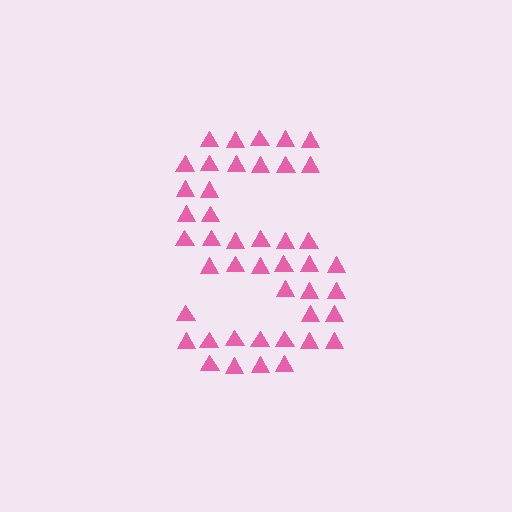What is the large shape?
The large shape is the letter S.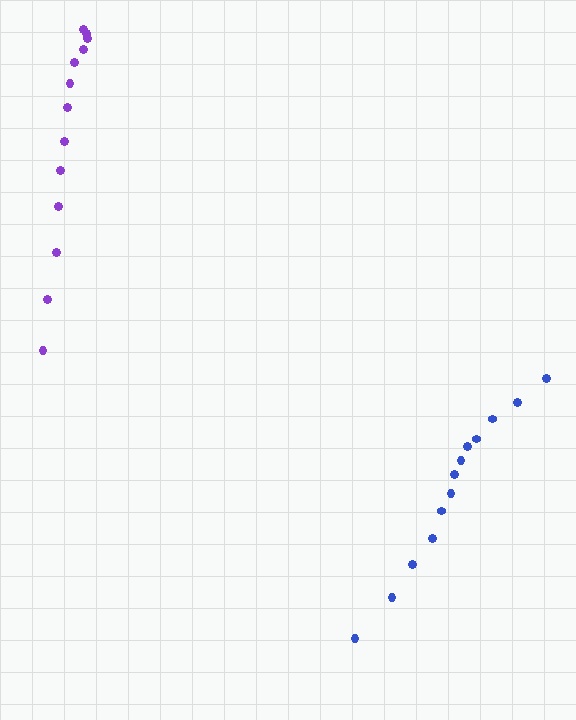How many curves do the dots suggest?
There are 2 distinct paths.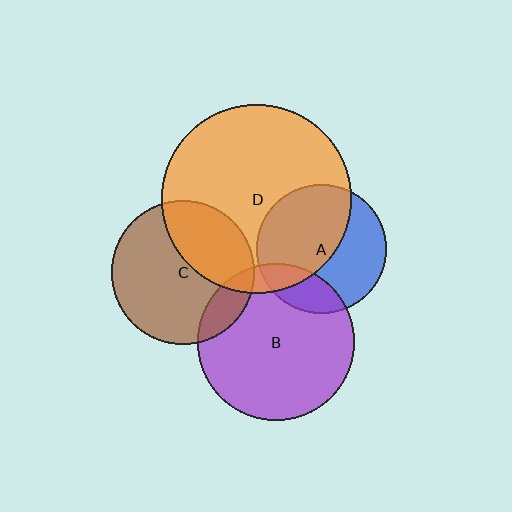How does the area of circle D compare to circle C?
Approximately 1.7 times.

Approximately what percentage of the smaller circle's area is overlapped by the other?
Approximately 55%.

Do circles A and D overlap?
Yes.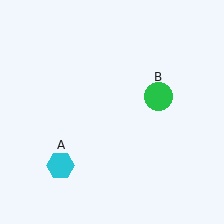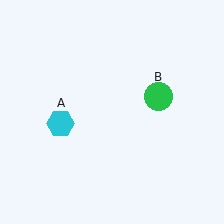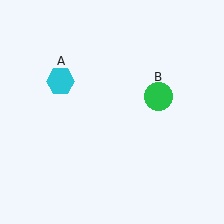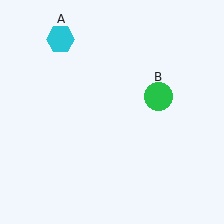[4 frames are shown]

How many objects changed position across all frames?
1 object changed position: cyan hexagon (object A).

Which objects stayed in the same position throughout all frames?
Green circle (object B) remained stationary.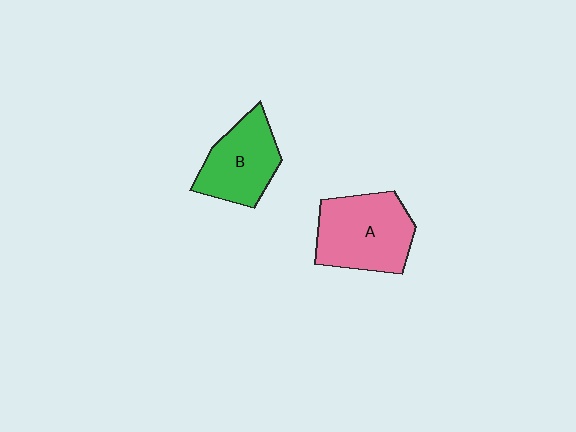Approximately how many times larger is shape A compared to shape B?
Approximately 1.2 times.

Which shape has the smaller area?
Shape B (green).